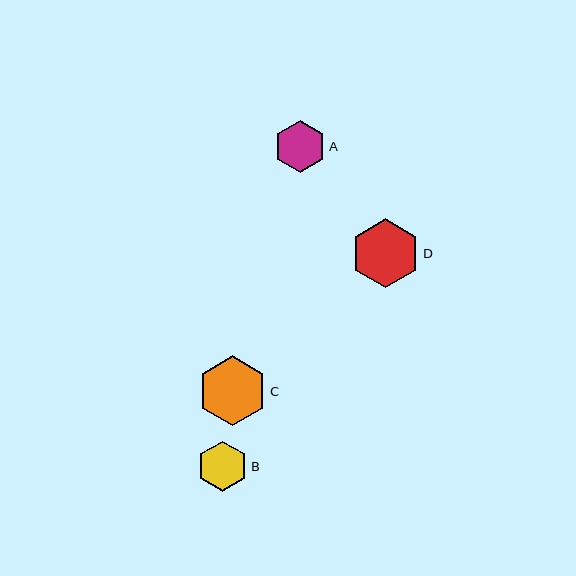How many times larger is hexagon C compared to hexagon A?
Hexagon C is approximately 1.3 times the size of hexagon A.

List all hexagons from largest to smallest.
From largest to smallest: C, D, A, B.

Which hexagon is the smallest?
Hexagon B is the smallest with a size of approximately 50 pixels.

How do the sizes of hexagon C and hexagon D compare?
Hexagon C and hexagon D are approximately the same size.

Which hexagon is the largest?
Hexagon C is the largest with a size of approximately 70 pixels.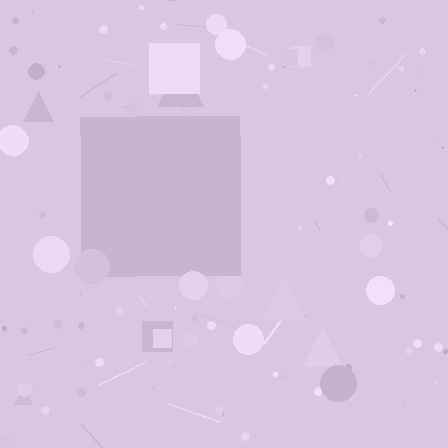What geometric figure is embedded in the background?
A square is embedded in the background.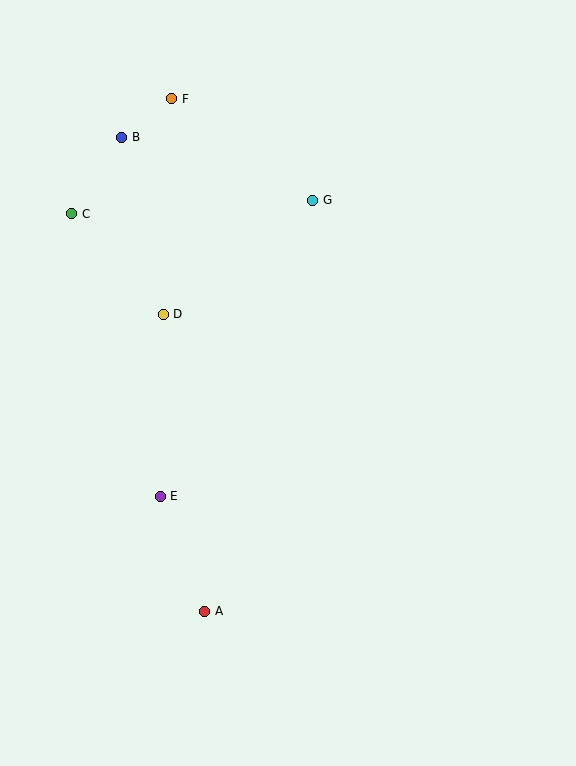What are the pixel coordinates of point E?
Point E is at (160, 496).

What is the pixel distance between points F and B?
The distance between F and B is 63 pixels.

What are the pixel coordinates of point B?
Point B is at (122, 137).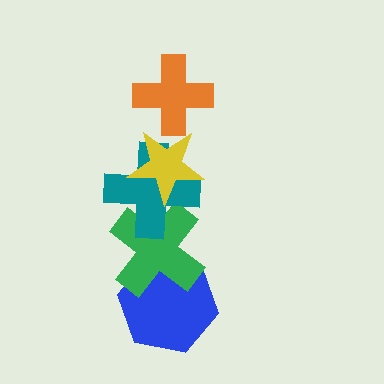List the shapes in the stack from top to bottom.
From top to bottom: the orange cross, the yellow star, the teal cross, the green cross, the blue hexagon.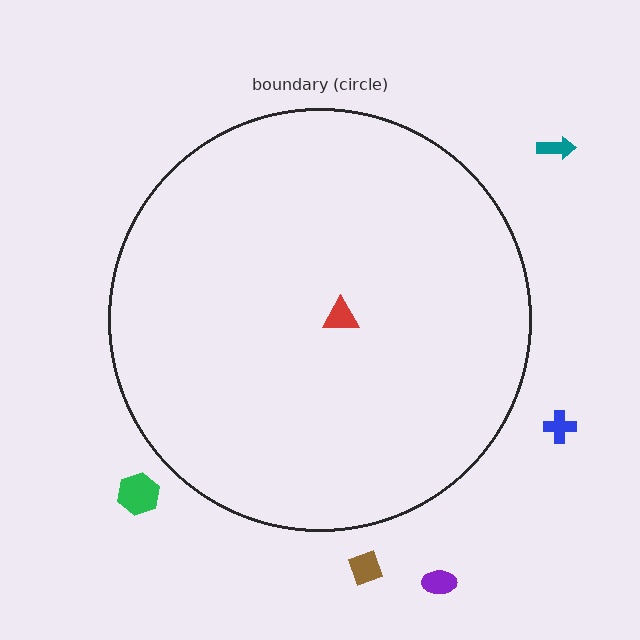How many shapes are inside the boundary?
1 inside, 5 outside.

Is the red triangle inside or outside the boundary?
Inside.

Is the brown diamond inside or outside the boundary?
Outside.